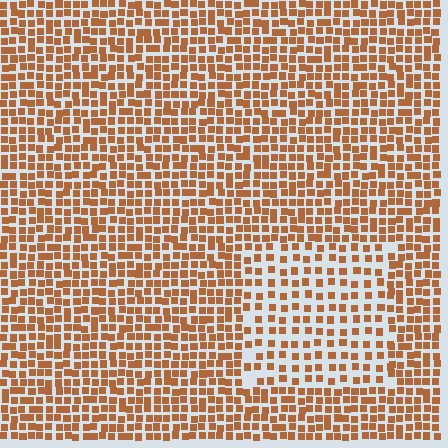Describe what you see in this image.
The image contains small brown elements arranged at two different densities. A rectangle-shaped region is visible where the elements are less densely packed than the surrounding area.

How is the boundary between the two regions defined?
The boundary is defined by a change in element density (approximately 1.8x ratio). All elements are the same color, size, and shape.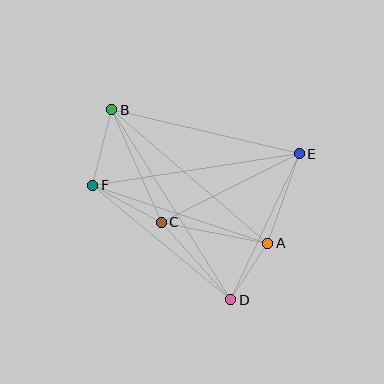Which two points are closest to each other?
Points A and D are closest to each other.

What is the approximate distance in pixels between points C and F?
The distance between C and F is approximately 78 pixels.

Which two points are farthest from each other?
Points B and D are farthest from each other.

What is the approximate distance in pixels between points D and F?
The distance between D and F is approximately 179 pixels.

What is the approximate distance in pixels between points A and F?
The distance between A and F is approximately 184 pixels.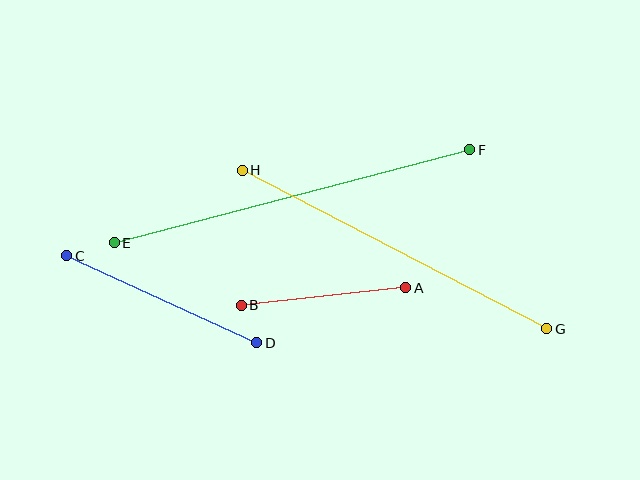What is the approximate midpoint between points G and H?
The midpoint is at approximately (395, 250) pixels.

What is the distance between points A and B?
The distance is approximately 166 pixels.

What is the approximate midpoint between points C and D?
The midpoint is at approximately (162, 299) pixels.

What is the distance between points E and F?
The distance is approximately 368 pixels.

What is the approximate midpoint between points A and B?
The midpoint is at approximately (323, 297) pixels.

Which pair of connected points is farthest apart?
Points E and F are farthest apart.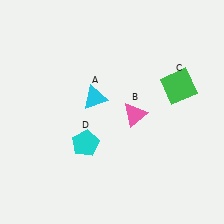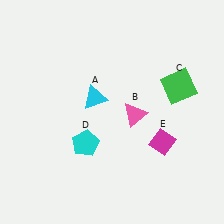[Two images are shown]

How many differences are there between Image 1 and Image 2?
There is 1 difference between the two images.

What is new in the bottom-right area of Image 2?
A magenta diamond (E) was added in the bottom-right area of Image 2.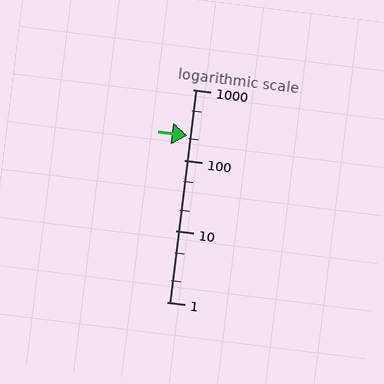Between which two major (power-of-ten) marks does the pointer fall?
The pointer is between 100 and 1000.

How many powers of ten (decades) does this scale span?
The scale spans 3 decades, from 1 to 1000.